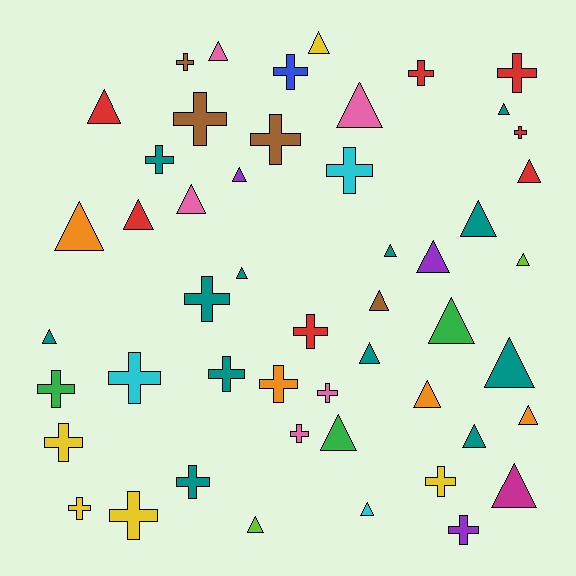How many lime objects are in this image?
There are 2 lime objects.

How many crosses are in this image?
There are 23 crosses.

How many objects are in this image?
There are 50 objects.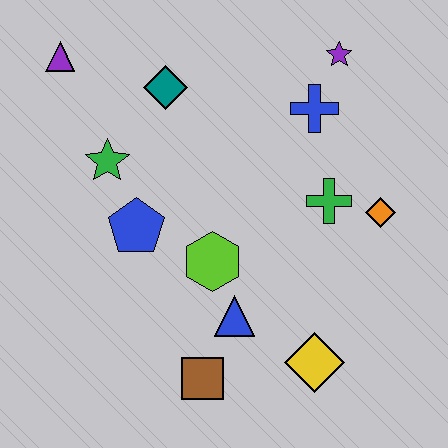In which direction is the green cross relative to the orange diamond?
The green cross is to the left of the orange diamond.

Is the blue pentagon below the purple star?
Yes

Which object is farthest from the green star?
The yellow diamond is farthest from the green star.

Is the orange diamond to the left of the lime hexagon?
No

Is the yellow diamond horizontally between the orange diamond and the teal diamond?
Yes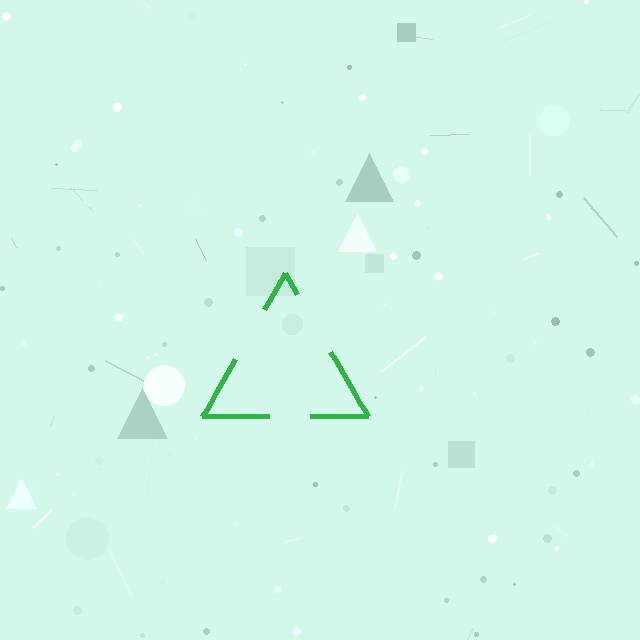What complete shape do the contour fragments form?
The contour fragments form a triangle.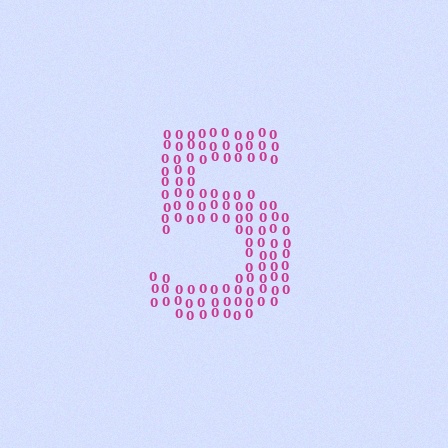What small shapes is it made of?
It is made of small digit 0's.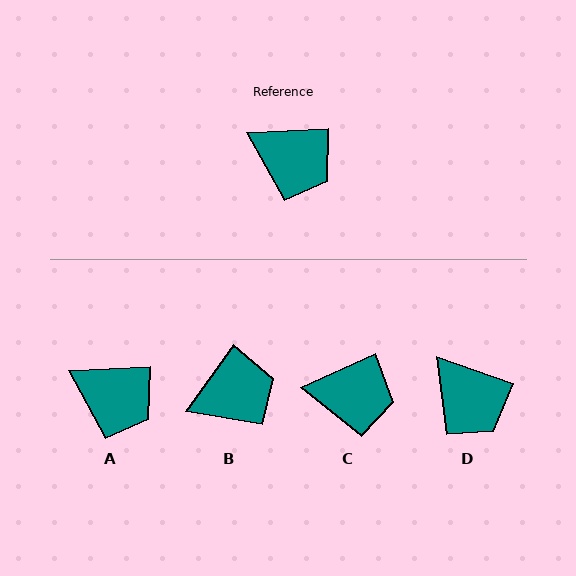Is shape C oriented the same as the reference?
No, it is off by about 23 degrees.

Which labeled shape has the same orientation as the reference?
A.